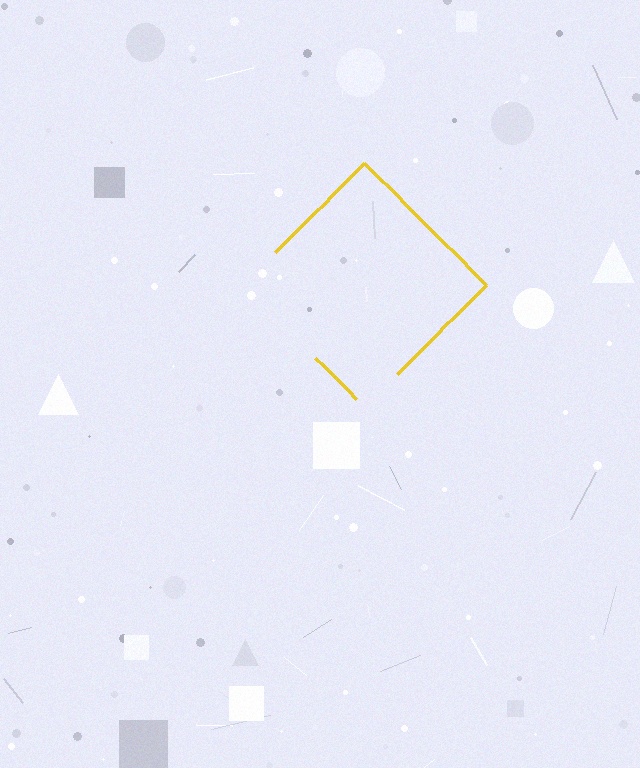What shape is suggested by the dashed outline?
The dashed outline suggests a diamond.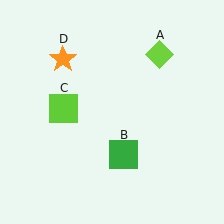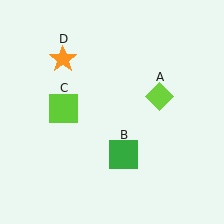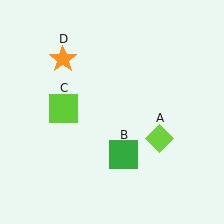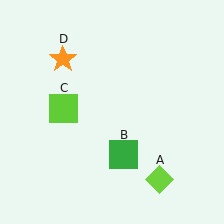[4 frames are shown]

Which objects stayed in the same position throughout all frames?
Green square (object B) and lime square (object C) and orange star (object D) remained stationary.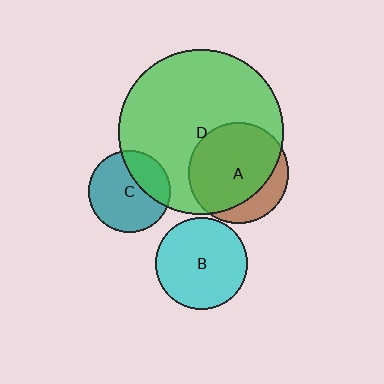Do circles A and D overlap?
Yes.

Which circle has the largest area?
Circle D (green).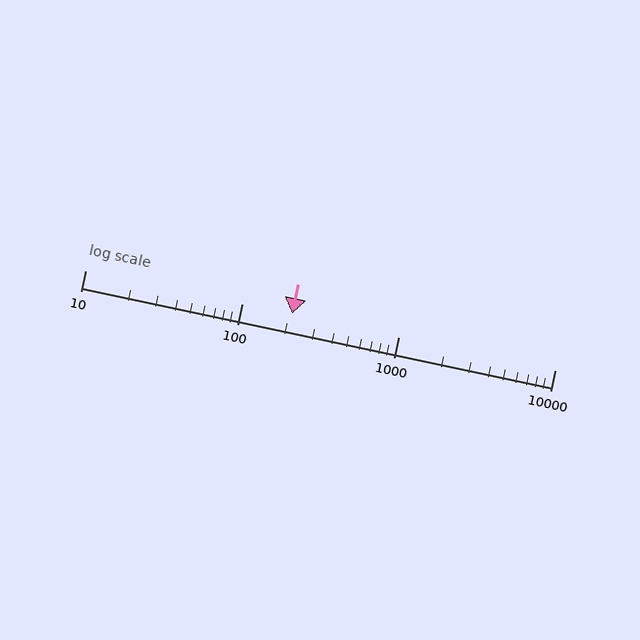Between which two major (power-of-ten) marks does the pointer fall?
The pointer is between 100 and 1000.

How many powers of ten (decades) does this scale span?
The scale spans 3 decades, from 10 to 10000.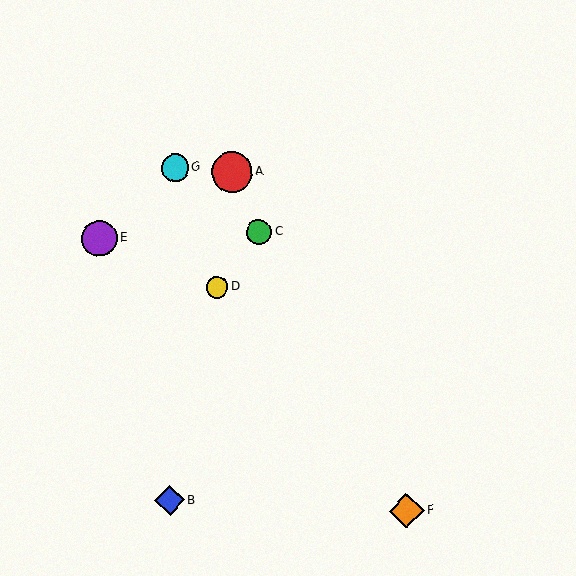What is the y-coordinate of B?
Object B is at y≈501.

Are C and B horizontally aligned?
No, C is at y≈232 and B is at y≈501.